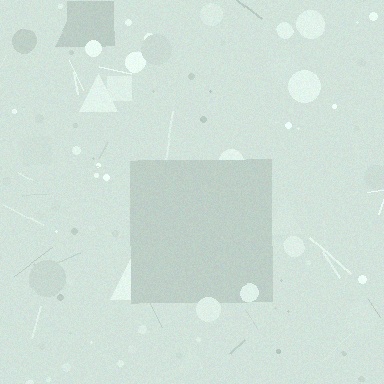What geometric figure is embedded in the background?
A square is embedded in the background.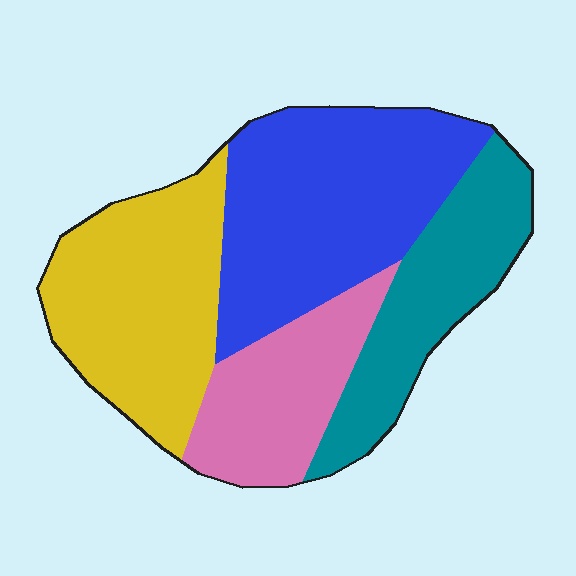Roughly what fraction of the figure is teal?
Teal takes up between a sixth and a third of the figure.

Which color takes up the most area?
Blue, at roughly 35%.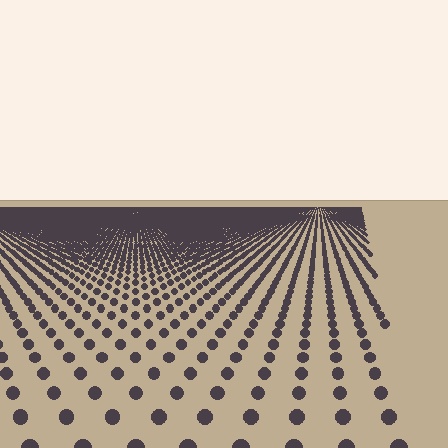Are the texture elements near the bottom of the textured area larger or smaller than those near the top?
Larger. Near the bottom, elements are closer to the viewer and appear at a bigger on-screen size.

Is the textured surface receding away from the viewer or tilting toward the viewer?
The surface is receding away from the viewer. Texture elements get smaller and denser toward the top.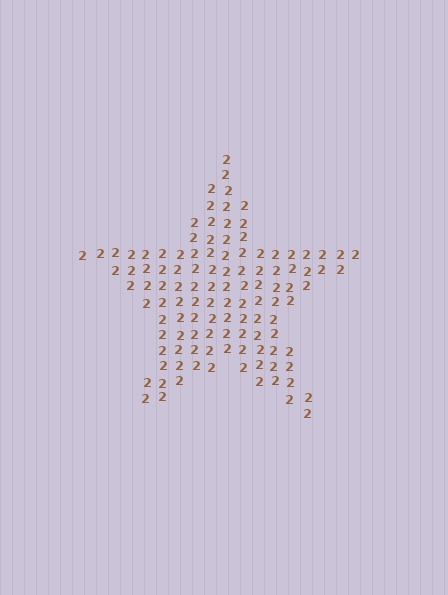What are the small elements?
The small elements are digit 2's.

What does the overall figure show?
The overall figure shows a star.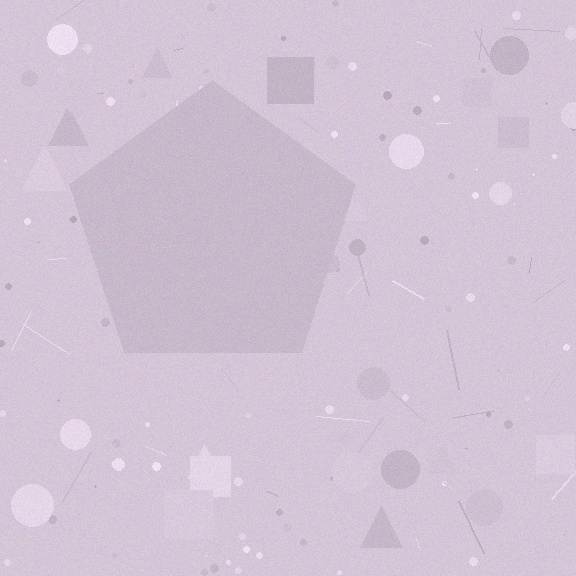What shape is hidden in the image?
A pentagon is hidden in the image.